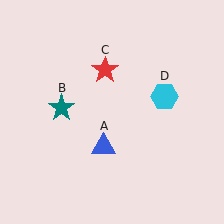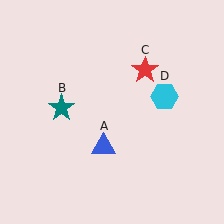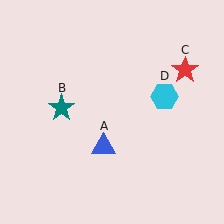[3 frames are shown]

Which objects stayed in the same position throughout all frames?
Blue triangle (object A) and teal star (object B) and cyan hexagon (object D) remained stationary.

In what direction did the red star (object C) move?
The red star (object C) moved right.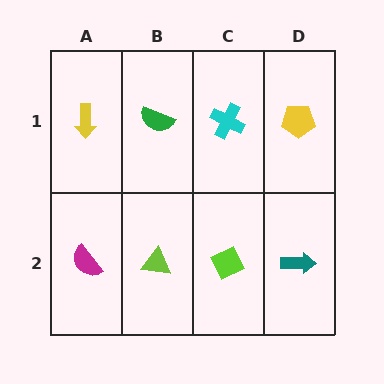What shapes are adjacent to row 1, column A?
A magenta semicircle (row 2, column A), a green semicircle (row 1, column B).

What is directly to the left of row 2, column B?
A magenta semicircle.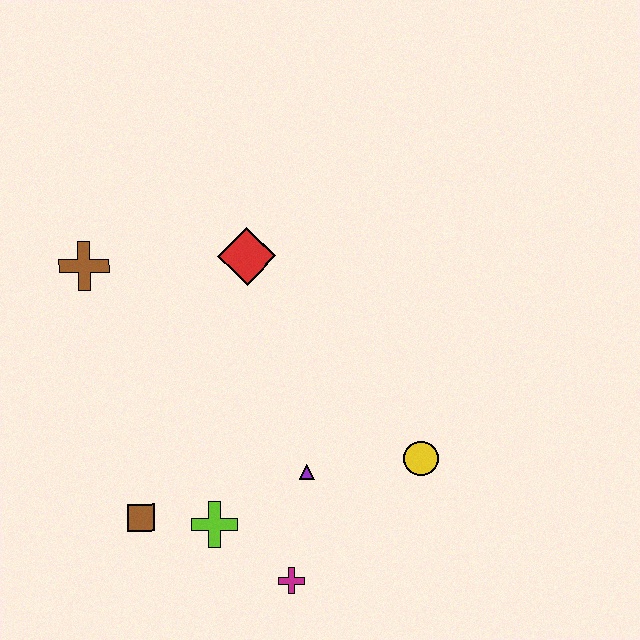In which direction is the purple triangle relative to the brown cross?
The purple triangle is to the right of the brown cross.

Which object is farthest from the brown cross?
The yellow circle is farthest from the brown cross.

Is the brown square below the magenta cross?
No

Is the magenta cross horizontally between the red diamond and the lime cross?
No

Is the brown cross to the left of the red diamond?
Yes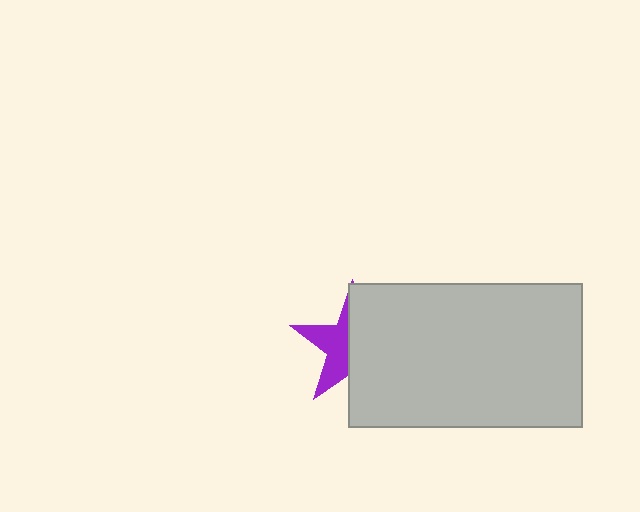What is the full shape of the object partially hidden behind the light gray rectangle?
The partially hidden object is a purple star.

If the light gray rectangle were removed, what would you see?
You would see the complete purple star.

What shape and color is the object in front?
The object in front is a light gray rectangle.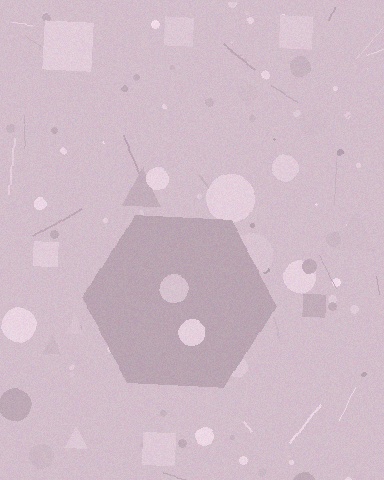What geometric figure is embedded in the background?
A hexagon is embedded in the background.